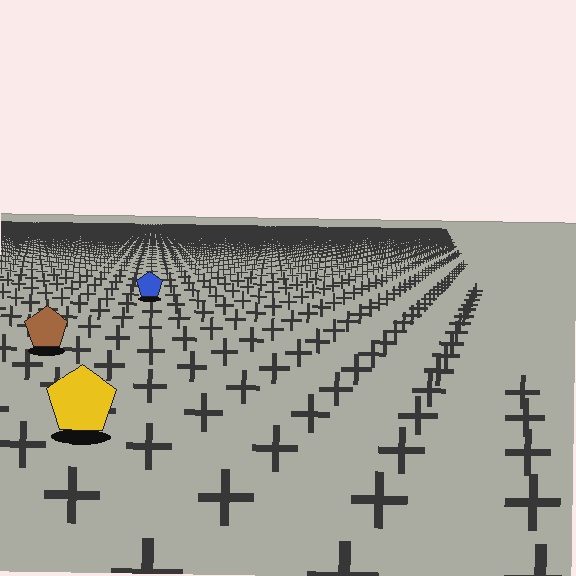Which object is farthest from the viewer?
The blue pentagon is farthest from the viewer. It appears smaller and the ground texture around it is denser.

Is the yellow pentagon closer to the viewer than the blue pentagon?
Yes. The yellow pentagon is closer — you can tell from the texture gradient: the ground texture is coarser near it.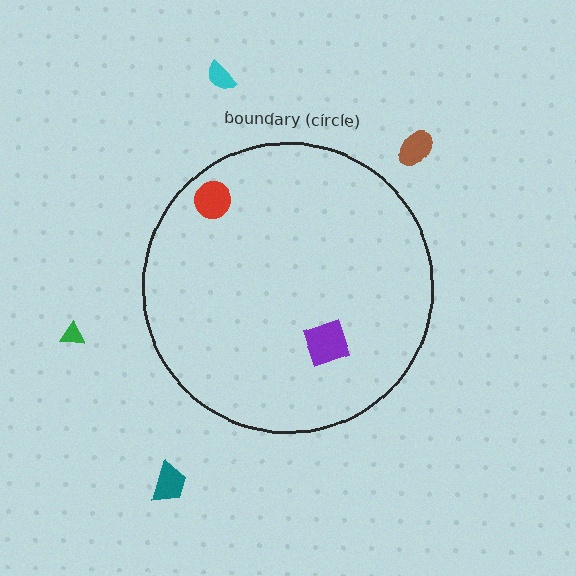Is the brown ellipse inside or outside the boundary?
Outside.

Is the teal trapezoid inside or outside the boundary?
Outside.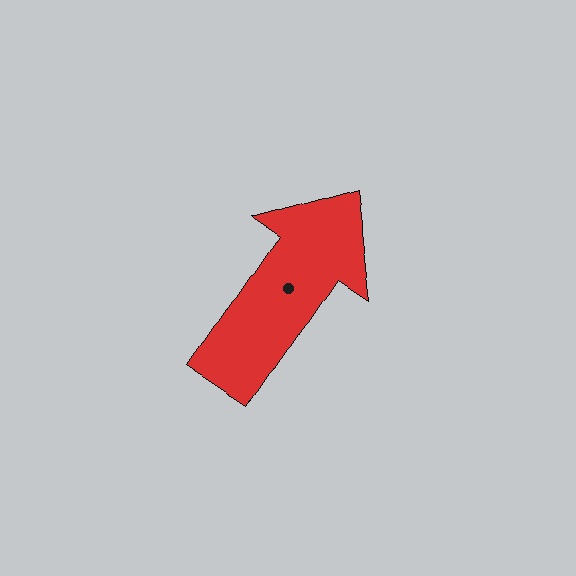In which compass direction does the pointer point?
Northeast.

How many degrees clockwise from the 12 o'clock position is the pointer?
Approximately 34 degrees.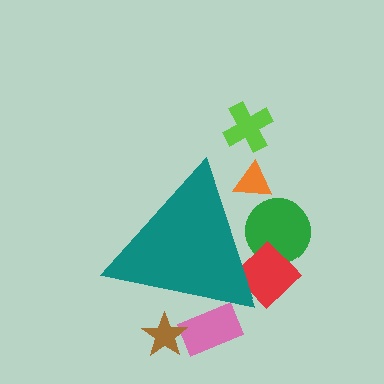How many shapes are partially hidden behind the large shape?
5 shapes are partially hidden.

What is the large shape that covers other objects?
A teal triangle.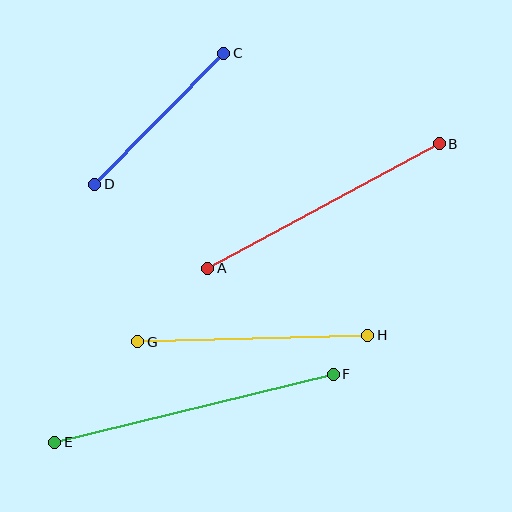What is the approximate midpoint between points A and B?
The midpoint is at approximately (324, 206) pixels.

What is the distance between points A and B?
The distance is approximately 263 pixels.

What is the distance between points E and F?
The distance is approximately 287 pixels.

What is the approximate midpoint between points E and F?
The midpoint is at approximately (194, 408) pixels.